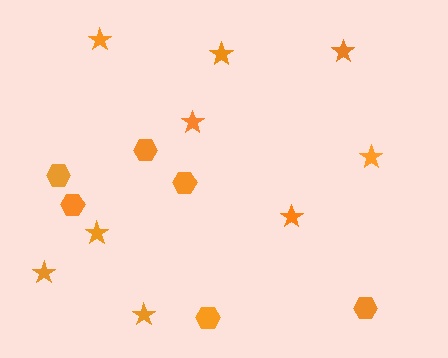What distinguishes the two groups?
There are 2 groups: one group of hexagons (6) and one group of stars (9).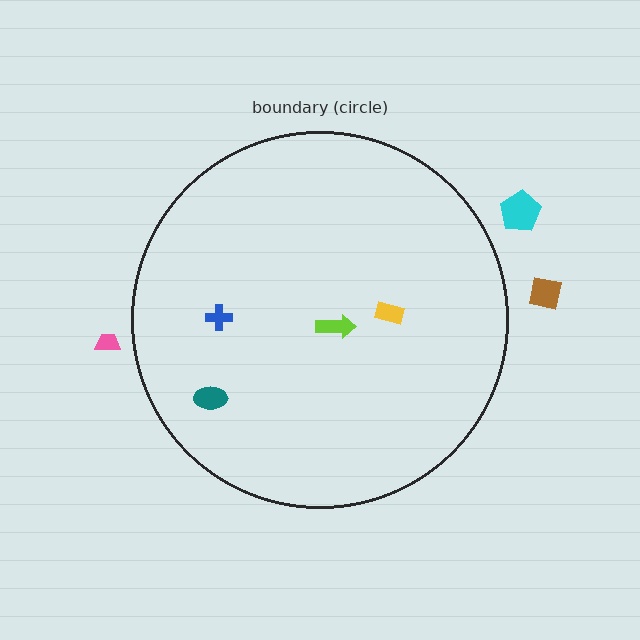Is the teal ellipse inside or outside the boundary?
Inside.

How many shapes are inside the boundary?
4 inside, 3 outside.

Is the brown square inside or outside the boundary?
Outside.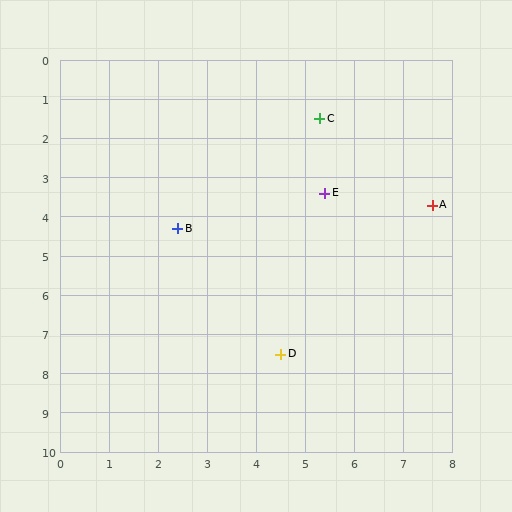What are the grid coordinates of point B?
Point B is at approximately (2.4, 4.3).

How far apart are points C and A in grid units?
Points C and A are about 3.2 grid units apart.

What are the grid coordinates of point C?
Point C is at approximately (5.3, 1.5).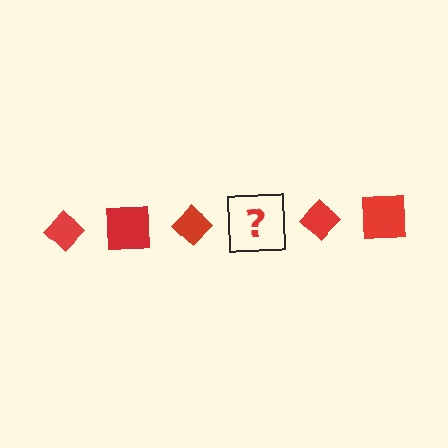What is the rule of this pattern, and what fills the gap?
The rule is that the pattern cycles through diamond, square shapes in red. The gap should be filled with a red square.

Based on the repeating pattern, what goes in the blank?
The blank should be a red square.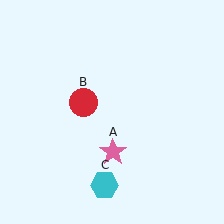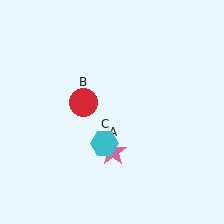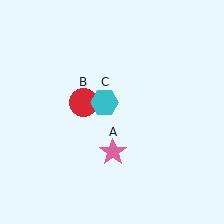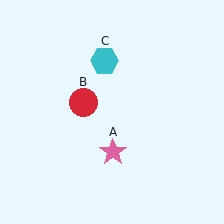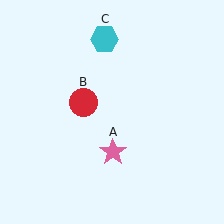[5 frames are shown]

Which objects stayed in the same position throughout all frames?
Pink star (object A) and red circle (object B) remained stationary.